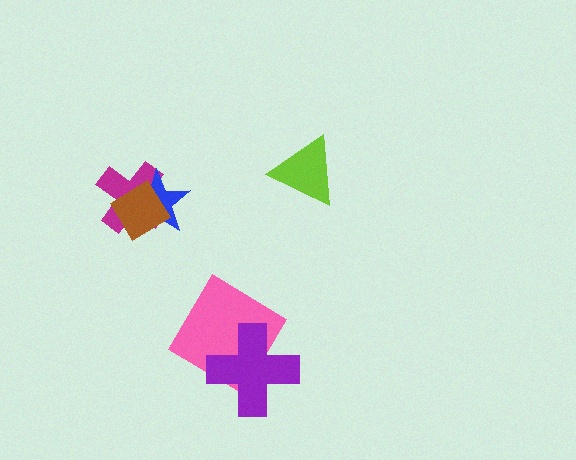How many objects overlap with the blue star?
2 objects overlap with the blue star.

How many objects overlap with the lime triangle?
0 objects overlap with the lime triangle.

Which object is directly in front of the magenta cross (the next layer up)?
The blue star is directly in front of the magenta cross.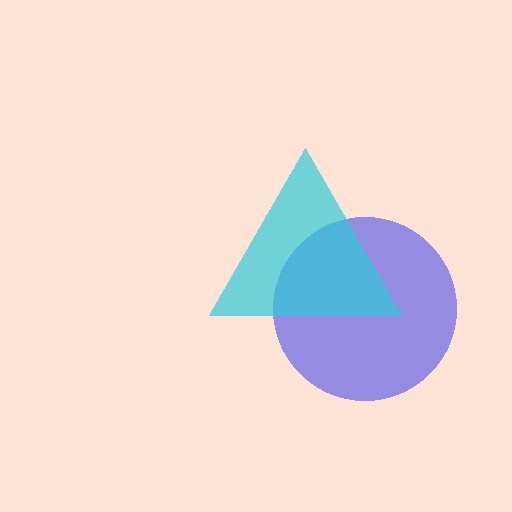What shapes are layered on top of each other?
The layered shapes are: a blue circle, a cyan triangle.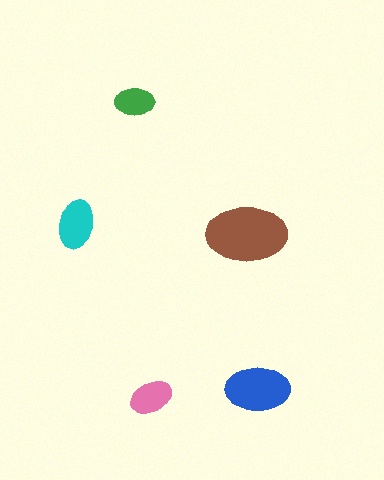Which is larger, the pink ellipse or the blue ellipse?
The blue one.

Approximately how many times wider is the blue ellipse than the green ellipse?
About 1.5 times wider.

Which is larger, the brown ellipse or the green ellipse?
The brown one.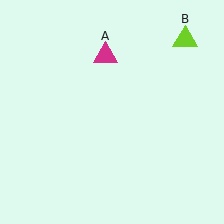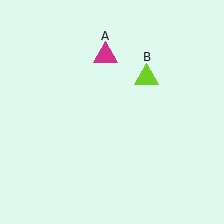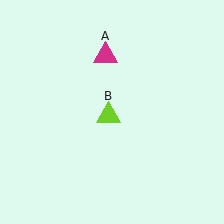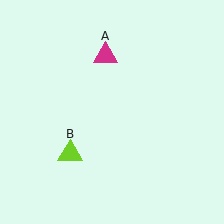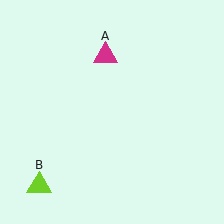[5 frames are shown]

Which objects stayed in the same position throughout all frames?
Magenta triangle (object A) remained stationary.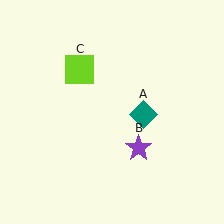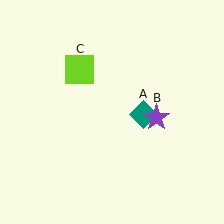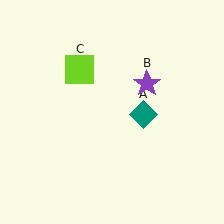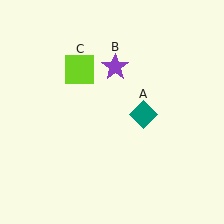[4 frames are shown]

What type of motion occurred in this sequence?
The purple star (object B) rotated counterclockwise around the center of the scene.